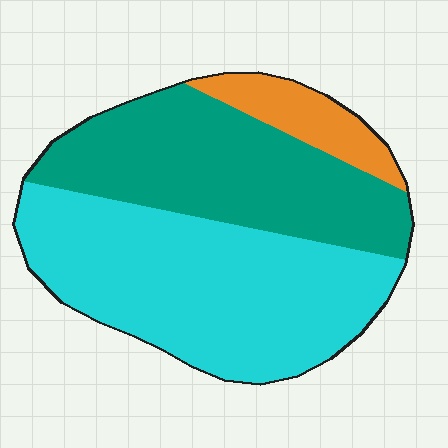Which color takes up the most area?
Cyan, at roughly 50%.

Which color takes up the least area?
Orange, at roughly 10%.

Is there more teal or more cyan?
Cyan.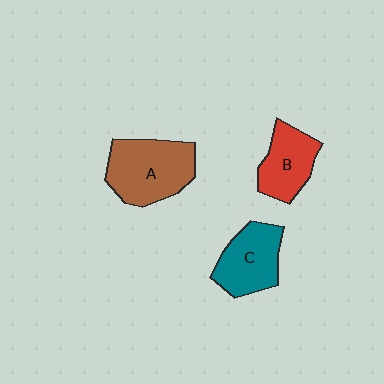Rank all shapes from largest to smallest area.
From largest to smallest: A (brown), C (teal), B (red).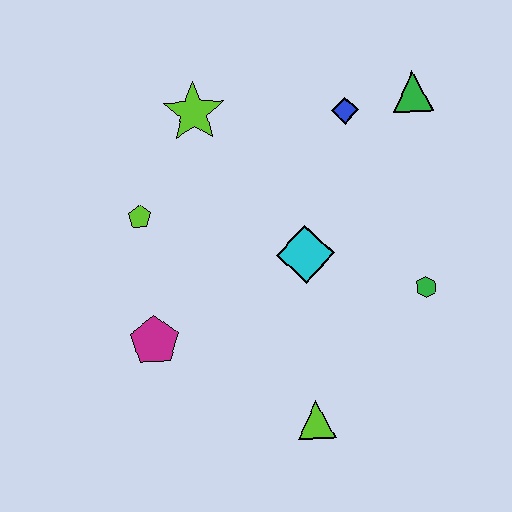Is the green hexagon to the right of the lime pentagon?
Yes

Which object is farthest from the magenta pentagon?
The green triangle is farthest from the magenta pentagon.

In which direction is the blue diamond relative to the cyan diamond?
The blue diamond is above the cyan diamond.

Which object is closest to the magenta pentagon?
The lime pentagon is closest to the magenta pentagon.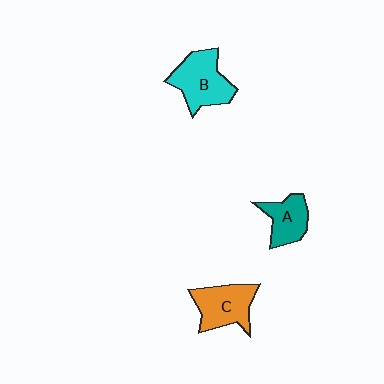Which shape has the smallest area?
Shape A (teal).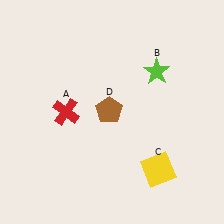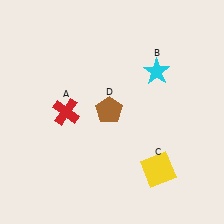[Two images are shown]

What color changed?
The star (B) changed from lime in Image 1 to cyan in Image 2.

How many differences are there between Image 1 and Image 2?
There is 1 difference between the two images.